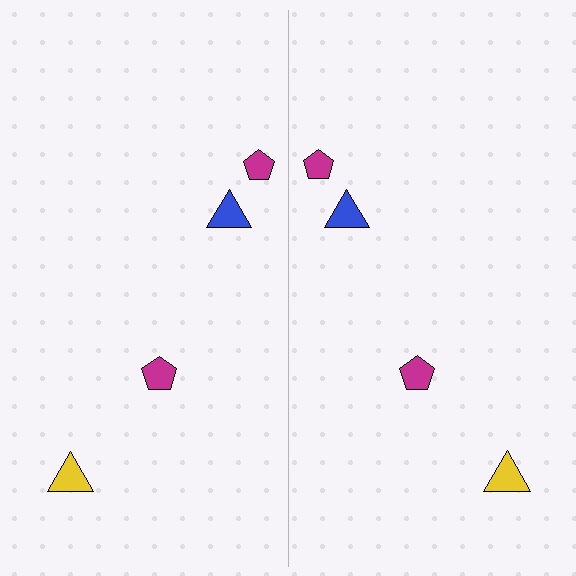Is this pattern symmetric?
Yes, this pattern has bilateral (reflection) symmetry.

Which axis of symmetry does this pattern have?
The pattern has a vertical axis of symmetry running through the center of the image.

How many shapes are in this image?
There are 8 shapes in this image.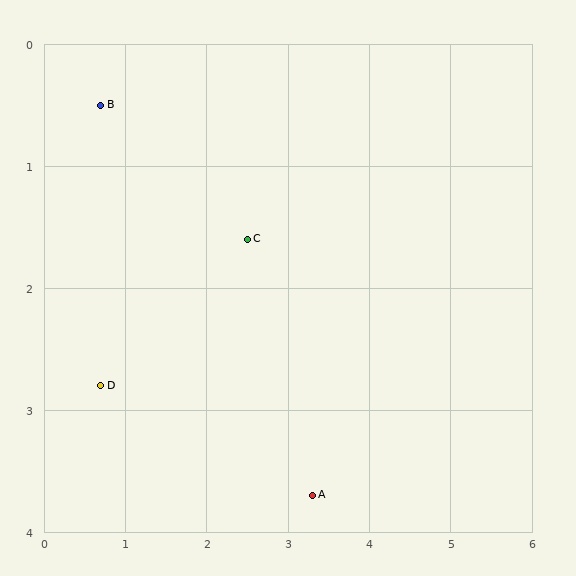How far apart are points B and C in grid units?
Points B and C are about 2.1 grid units apart.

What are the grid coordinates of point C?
Point C is at approximately (2.5, 1.6).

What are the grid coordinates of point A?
Point A is at approximately (3.3, 3.7).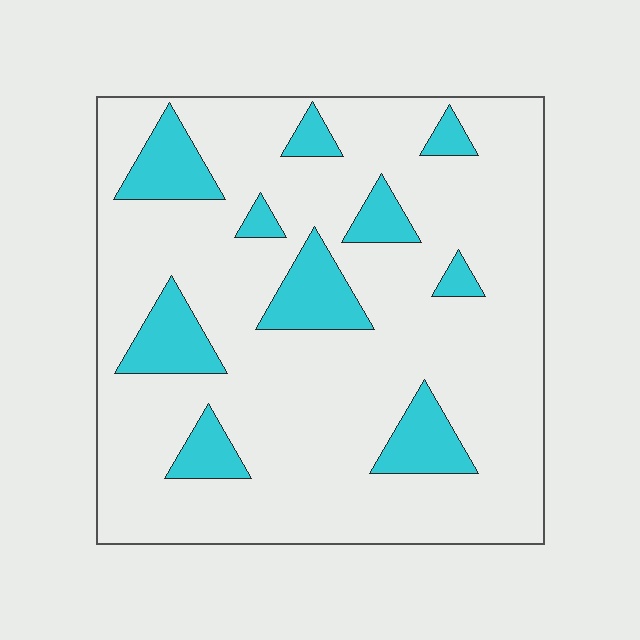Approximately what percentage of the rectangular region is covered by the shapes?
Approximately 15%.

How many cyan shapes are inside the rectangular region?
10.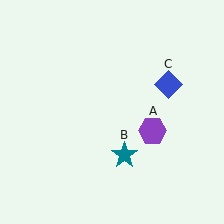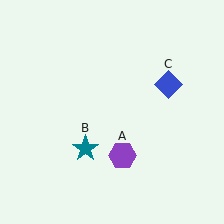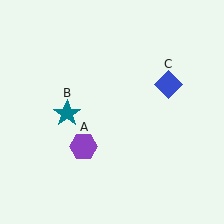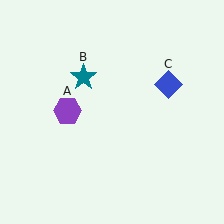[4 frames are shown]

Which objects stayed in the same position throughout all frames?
Blue diamond (object C) remained stationary.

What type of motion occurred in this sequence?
The purple hexagon (object A), teal star (object B) rotated clockwise around the center of the scene.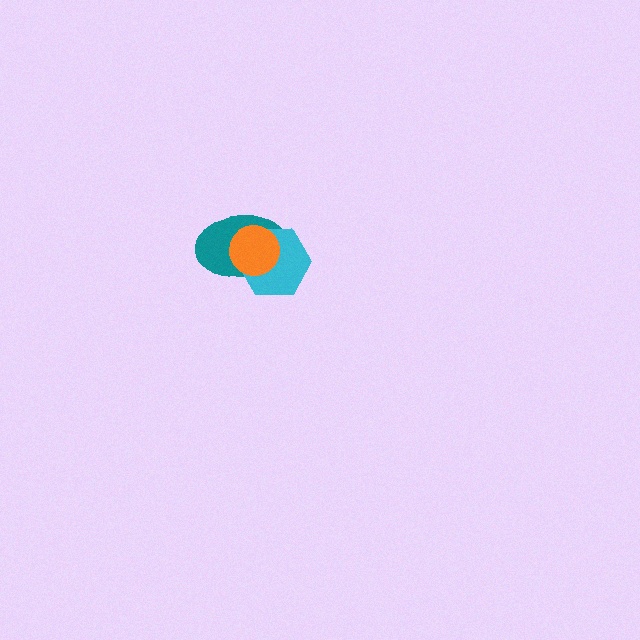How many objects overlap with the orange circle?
2 objects overlap with the orange circle.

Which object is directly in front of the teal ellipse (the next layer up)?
The cyan hexagon is directly in front of the teal ellipse.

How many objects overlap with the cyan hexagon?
2 objects overlap with the cyan hexagon.